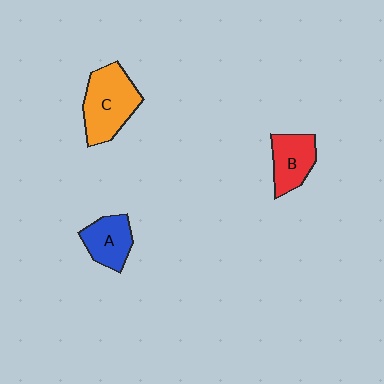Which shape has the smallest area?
Shape A (blue).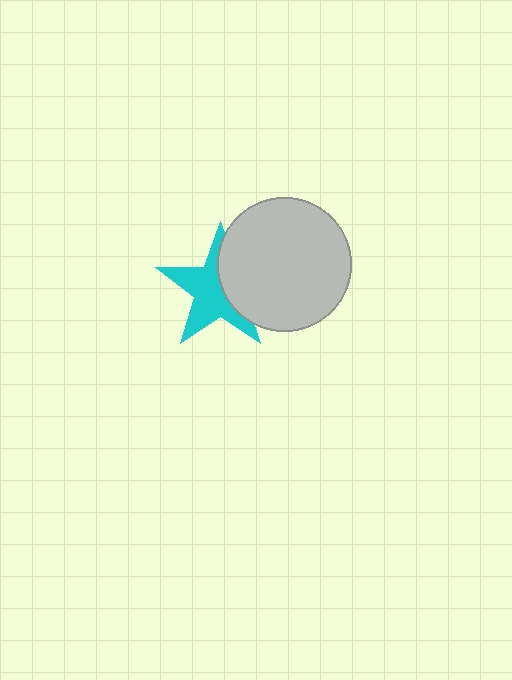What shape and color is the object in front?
The object in front is a light gray circle.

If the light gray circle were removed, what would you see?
You would see the complete cyan star.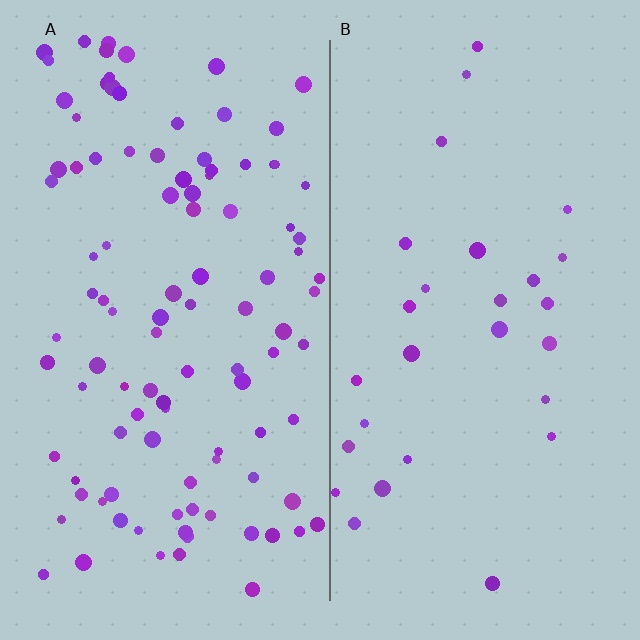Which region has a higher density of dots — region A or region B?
A (the left).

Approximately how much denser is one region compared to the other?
Approximately 3.6× — region A over region B.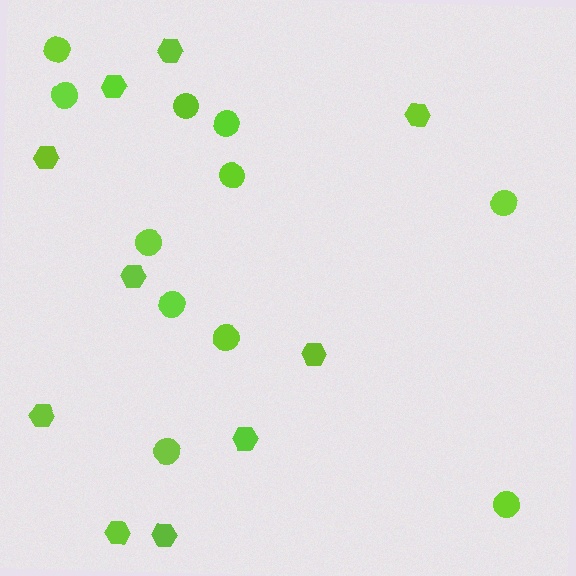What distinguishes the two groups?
There are 2 groups: one group of circles (11) and one group of hexagons (10).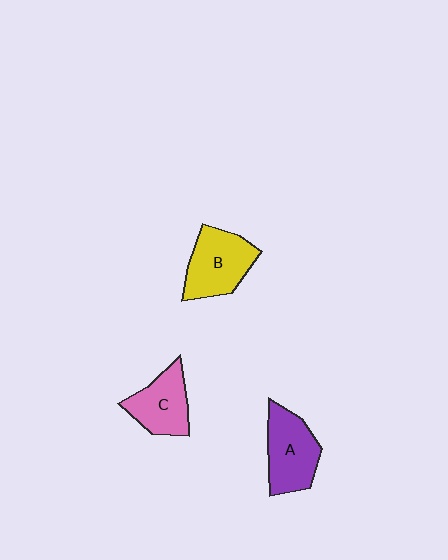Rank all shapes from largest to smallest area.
From largest to smallest: B (yellow), A (purple), C (pink).